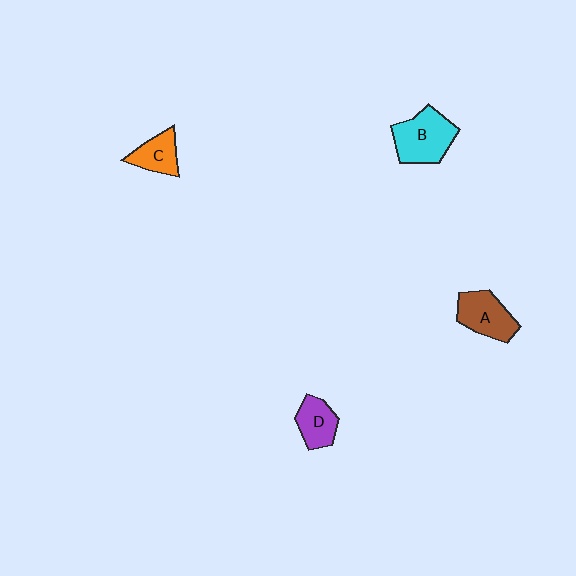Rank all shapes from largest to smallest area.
From largest to smallest: B (cyan), A (brown), D (purple), C (orange).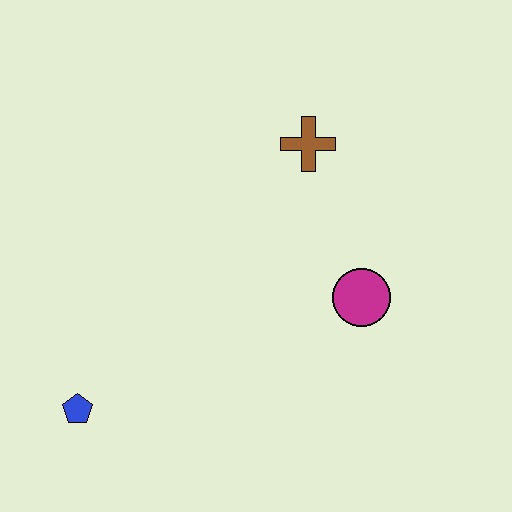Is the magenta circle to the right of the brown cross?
Yes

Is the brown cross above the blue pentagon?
Yes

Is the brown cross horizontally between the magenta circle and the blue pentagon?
Yes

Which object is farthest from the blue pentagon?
The brown cross is farthest from the blue pentagon.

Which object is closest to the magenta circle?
The brown cross is closest to the magenta circle.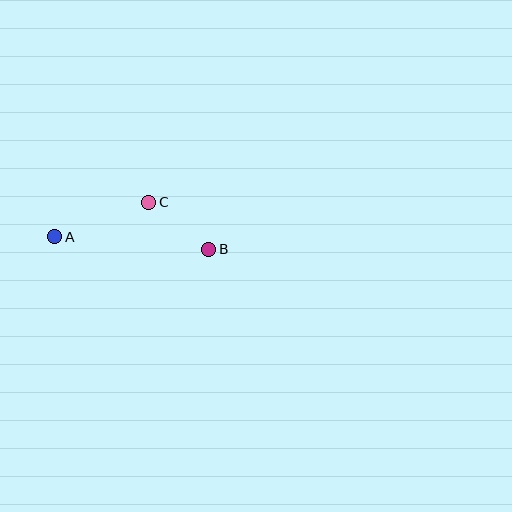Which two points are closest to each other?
Points B and C are closest to each other.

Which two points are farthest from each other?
Points A and B are farthest from each other.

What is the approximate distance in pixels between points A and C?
The distance between A and C is approximately 100 pixels.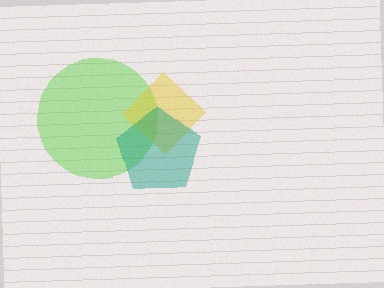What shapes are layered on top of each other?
The layered shapes are: a lime circle, a yellow diamond, a teal pentagon.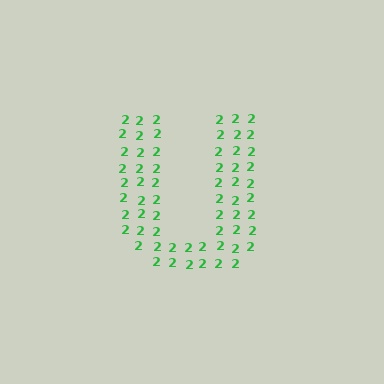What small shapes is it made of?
It is made of small digit 2's.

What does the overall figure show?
The overall figure shows the letter U.